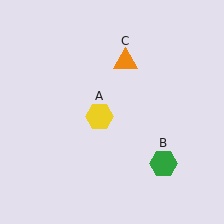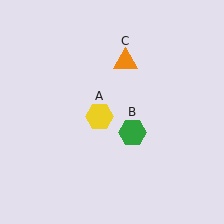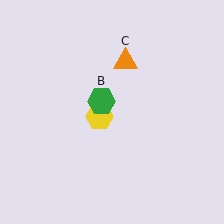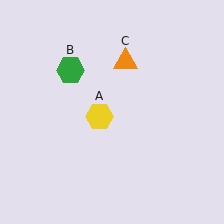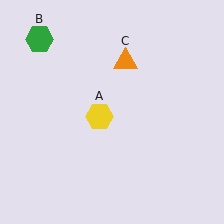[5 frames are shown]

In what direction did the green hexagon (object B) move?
The green hexagon (object B) moved up and to the left.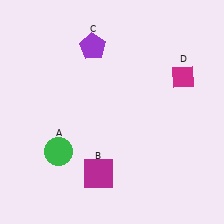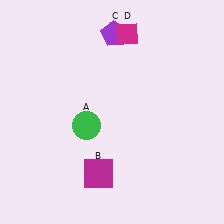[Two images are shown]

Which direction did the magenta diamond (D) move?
The magenta diamond (D) moved left.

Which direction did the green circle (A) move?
The green circle (A) moved right.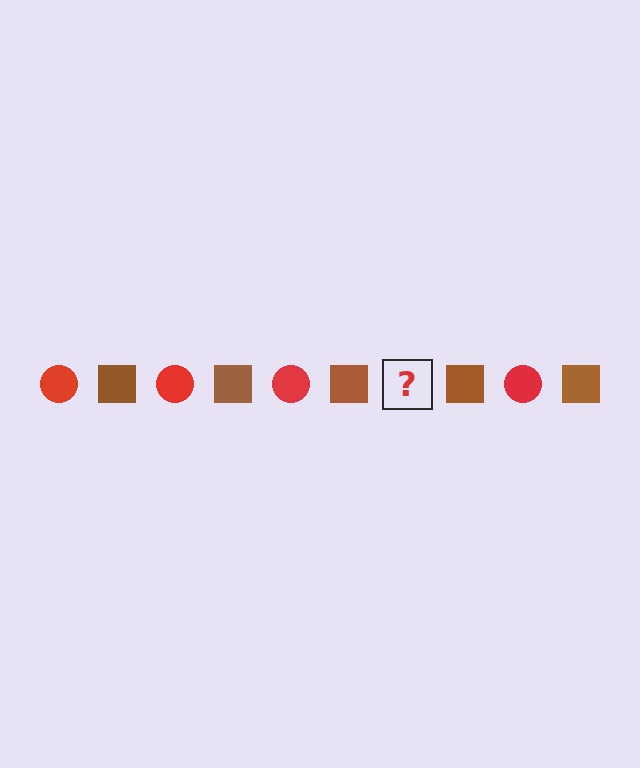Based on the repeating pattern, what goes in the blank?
The blank should be a red circle.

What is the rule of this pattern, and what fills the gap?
The rule is that the pattern alternates between red circle and brown square. The gap should be filled with a red circle.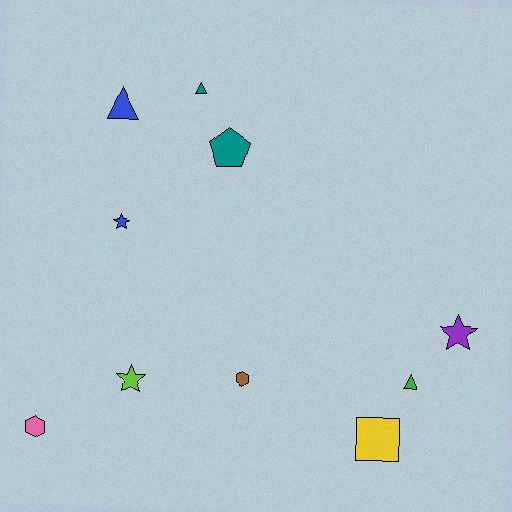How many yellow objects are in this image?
There is 1 yellow object.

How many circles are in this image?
There are no circles.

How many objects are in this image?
There are 10 objects.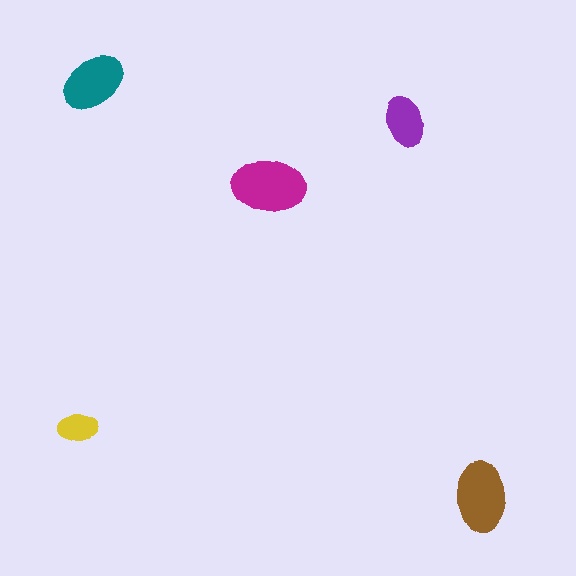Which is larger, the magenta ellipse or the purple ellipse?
The magenta one.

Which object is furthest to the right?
The brown ellipse is rightmost.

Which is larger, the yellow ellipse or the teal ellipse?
The teal one.